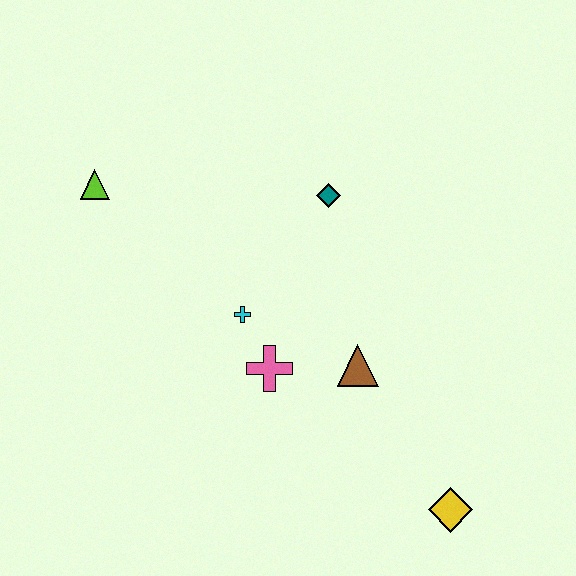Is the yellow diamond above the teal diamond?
No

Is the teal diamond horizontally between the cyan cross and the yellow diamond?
Yes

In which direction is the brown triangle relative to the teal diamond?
The brown triangle is below the teal diamond.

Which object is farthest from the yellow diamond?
The lime triangle is farthest from the yellow diamond.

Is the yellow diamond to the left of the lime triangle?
No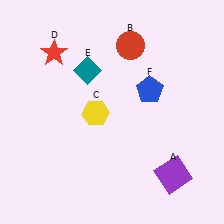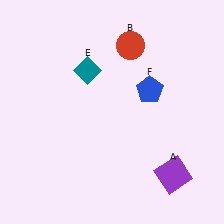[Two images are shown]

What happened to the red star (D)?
The red star (D) was removed in Image 2. It was in the top-left area of Image 1.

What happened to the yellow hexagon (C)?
The yellow hexagon (C) was removed in Image 2. It was in the bottom-left area of Image 1.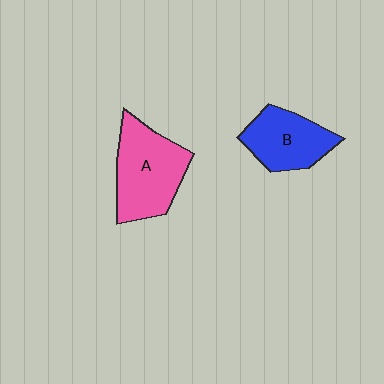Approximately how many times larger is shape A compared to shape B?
Approximately 1.3 times.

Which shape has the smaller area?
Shape B (blue).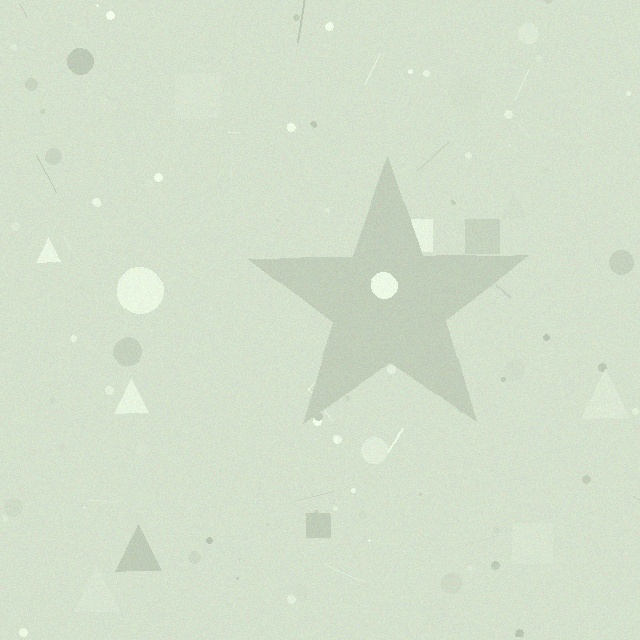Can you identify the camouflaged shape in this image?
The camouflaged shape is a star.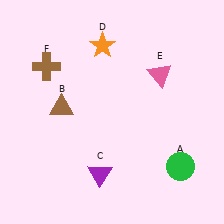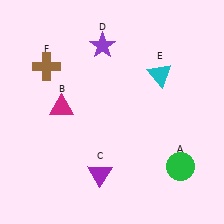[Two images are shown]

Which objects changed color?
B changed from brown to magenta. D changed from orange to purple. E changed from pink to cyan.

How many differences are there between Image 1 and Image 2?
There are 3 differences between the two images.